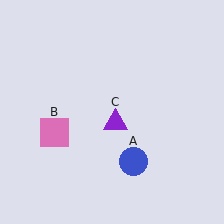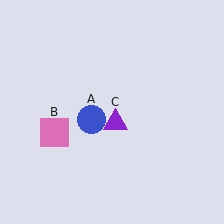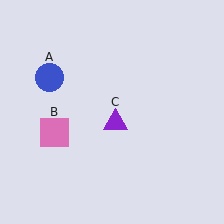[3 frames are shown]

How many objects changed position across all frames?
1 object changed position: blue circle (object A).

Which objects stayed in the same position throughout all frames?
Pink square (object B) and purple triangle (object C) remained stationary.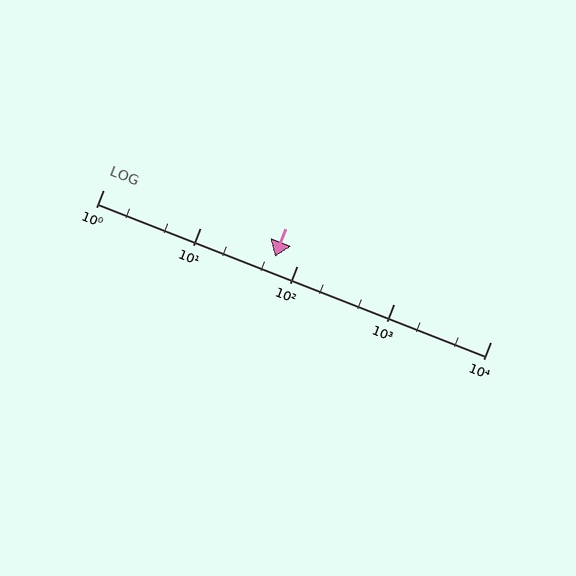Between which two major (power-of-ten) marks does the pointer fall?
The pointer is between 10 and 100.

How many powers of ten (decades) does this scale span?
The scale spans 4 decades, from 1 to 10000.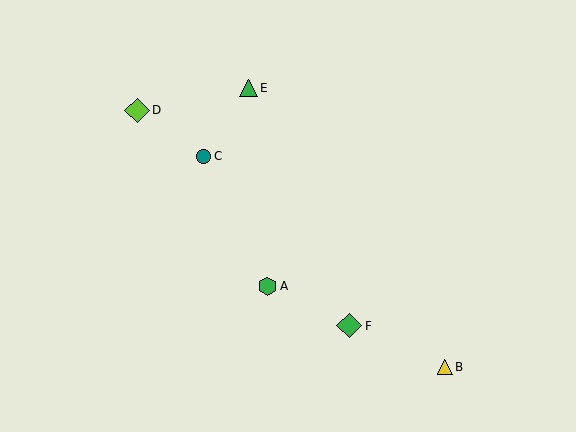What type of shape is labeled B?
Shape B is a yellow triangle.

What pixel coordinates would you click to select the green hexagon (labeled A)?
Click at (268, 286) to select the green hexagon A.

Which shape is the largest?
The green diamond (labeled F) is the largest.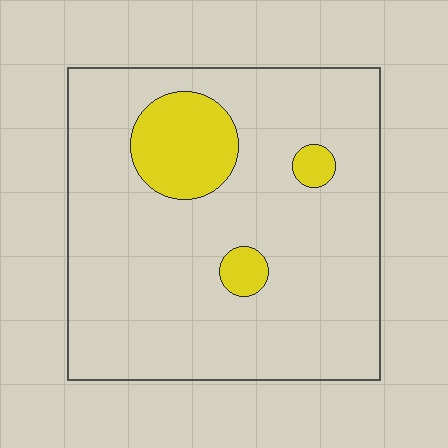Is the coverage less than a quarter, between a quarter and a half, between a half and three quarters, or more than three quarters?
Less than a quarter.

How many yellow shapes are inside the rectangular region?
3.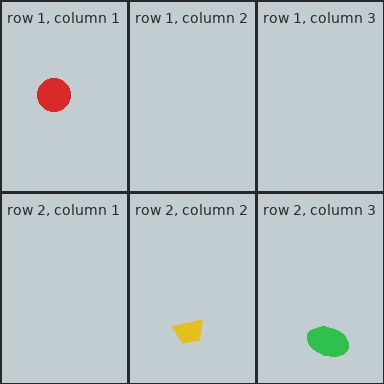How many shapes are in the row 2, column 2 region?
1.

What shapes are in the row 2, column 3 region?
The green ellipse.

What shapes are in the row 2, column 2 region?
The yellow trapezoid.